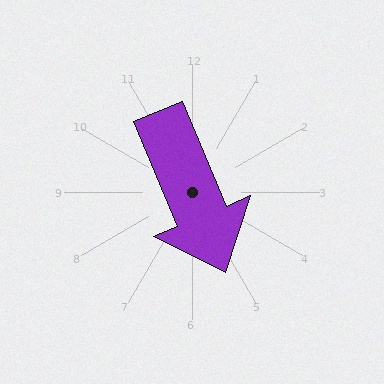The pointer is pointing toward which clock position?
Roughly 5 o'clock.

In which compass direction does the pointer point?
Southeast.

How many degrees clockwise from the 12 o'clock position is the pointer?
Approximately 157 degrees.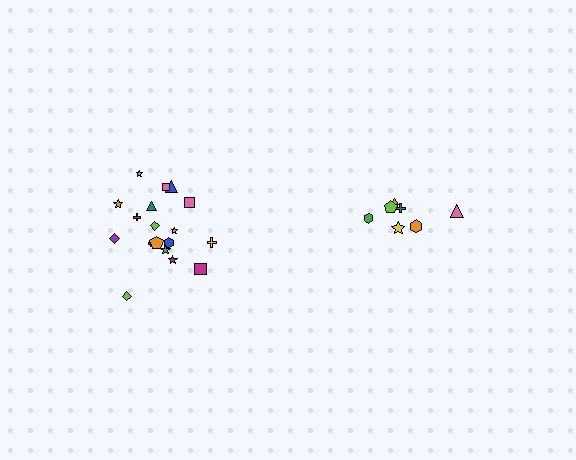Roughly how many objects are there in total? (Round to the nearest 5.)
Roughly 25 objects in total.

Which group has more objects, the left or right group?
The left group.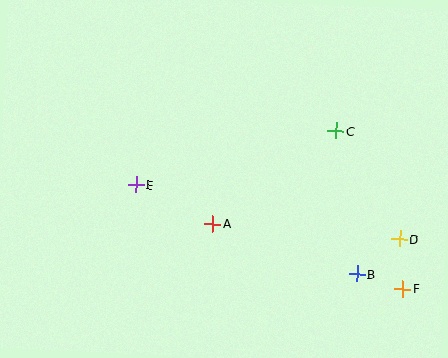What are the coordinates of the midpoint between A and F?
The midpoint between A and F is at (308, 256).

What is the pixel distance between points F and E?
The distance between F and E is 287 pixels.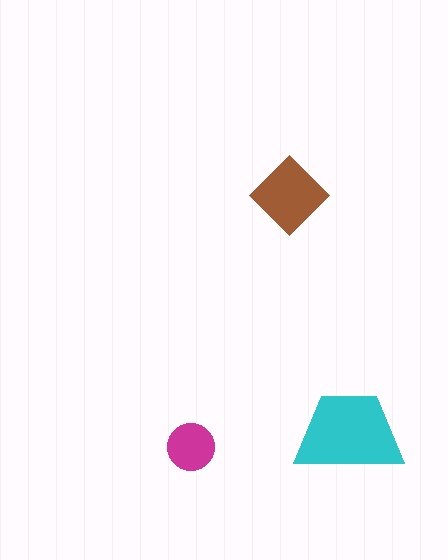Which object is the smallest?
The magenta circle.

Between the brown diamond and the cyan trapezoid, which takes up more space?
The cyan trapezoid.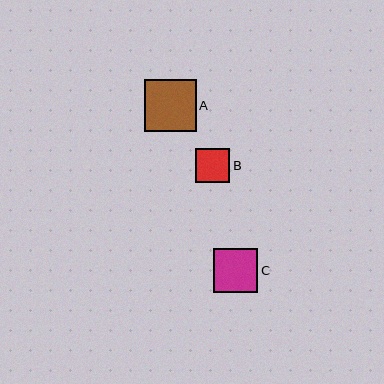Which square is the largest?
Square A is the largest with a size of approximately 52 pixels.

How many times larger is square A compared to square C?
Square A is approximately 1.2 times the size of square C.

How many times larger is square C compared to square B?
Square C is approximately 1.3 times the size of square B.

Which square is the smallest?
Square B is the smallest with a size of approximately 34 pixels.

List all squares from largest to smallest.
From largest to smallest: A, C, B.